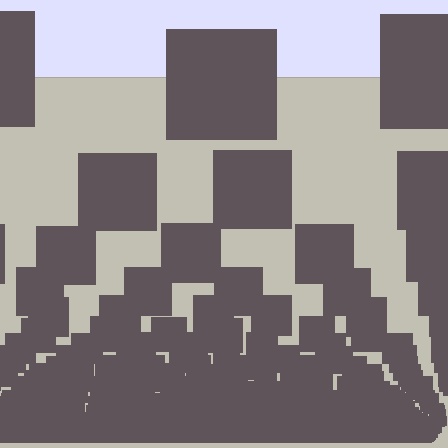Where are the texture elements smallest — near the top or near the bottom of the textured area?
Near the bottom.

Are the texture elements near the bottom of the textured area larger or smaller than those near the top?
Smaller. The gradient is inverted — elements near the bottom are smaller and denser.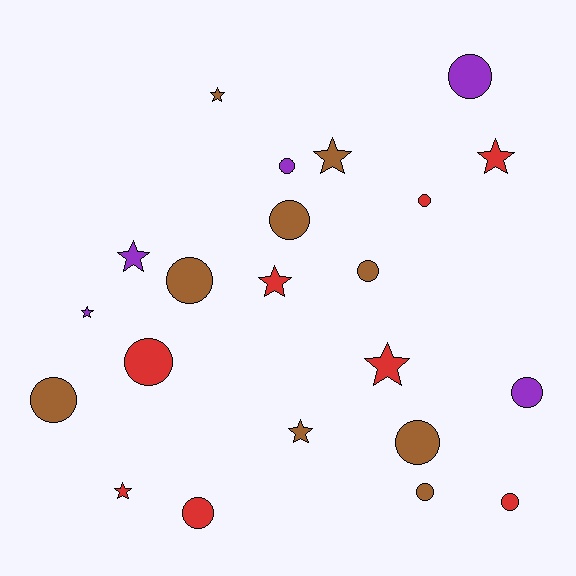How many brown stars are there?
There are 3 brown stars.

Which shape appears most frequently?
Circle, with 13 objects.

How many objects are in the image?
There are 22 objects.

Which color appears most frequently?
Brown, with 9 objects.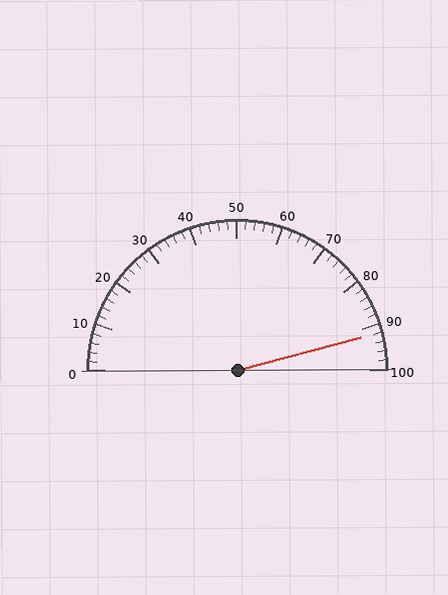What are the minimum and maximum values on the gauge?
The gauge ranges from 0 to 100.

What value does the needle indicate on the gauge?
The needle indicates approximately 92.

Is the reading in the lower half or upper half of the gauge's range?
The reading is in the upper half of the range (0 to 100).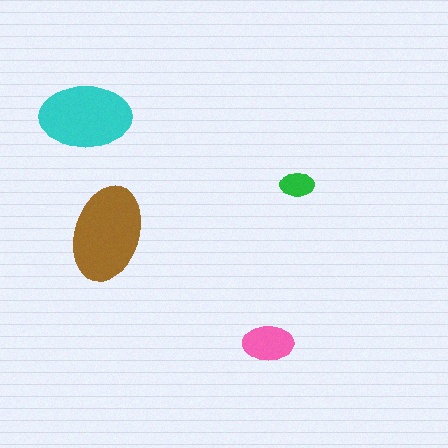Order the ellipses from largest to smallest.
the brown one, the cyan one, the pink one, the green one.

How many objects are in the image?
There are 4 objects in the image.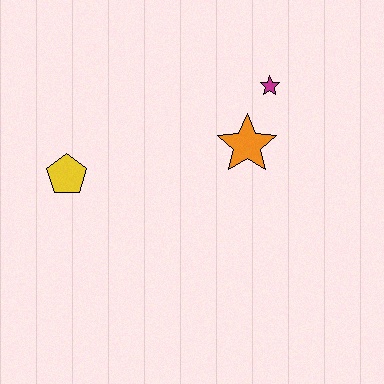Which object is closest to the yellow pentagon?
The orange star is closest to the yellow pentagon.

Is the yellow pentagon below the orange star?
Yes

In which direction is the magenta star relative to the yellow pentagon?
The magenta star is to the right of the yellow pentagon.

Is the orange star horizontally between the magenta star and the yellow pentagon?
Yes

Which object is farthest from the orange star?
The yellow pentagon is farthest from the orange star.